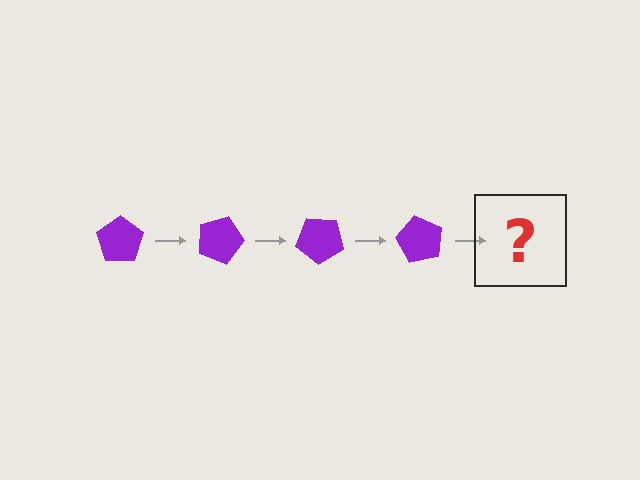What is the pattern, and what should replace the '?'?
The pattern is that the pentagon rotates 20 degrees each step. The '?' should be a purple pentagon rotated 80 degrees.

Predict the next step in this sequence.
The next step is a purple pentagon rotated 80 degrees.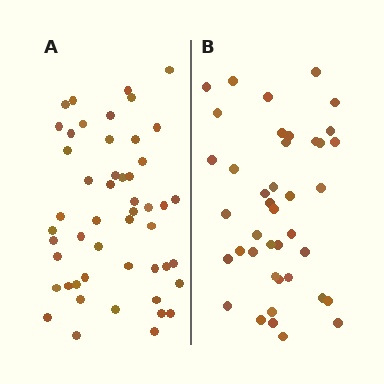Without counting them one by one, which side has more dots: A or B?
Region A (the left region) has more dots.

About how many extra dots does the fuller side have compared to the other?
Region A has roughly 8 or so more dots than region B.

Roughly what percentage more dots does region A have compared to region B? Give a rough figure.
About 20% more.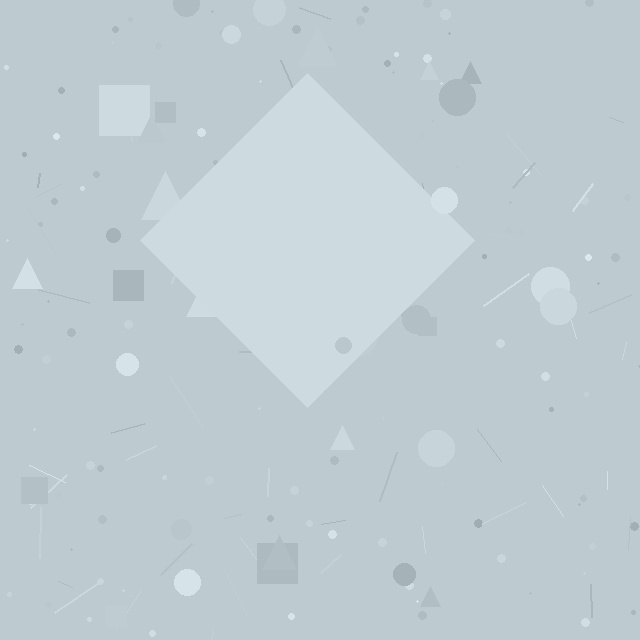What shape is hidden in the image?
A diamond is hidden in the image.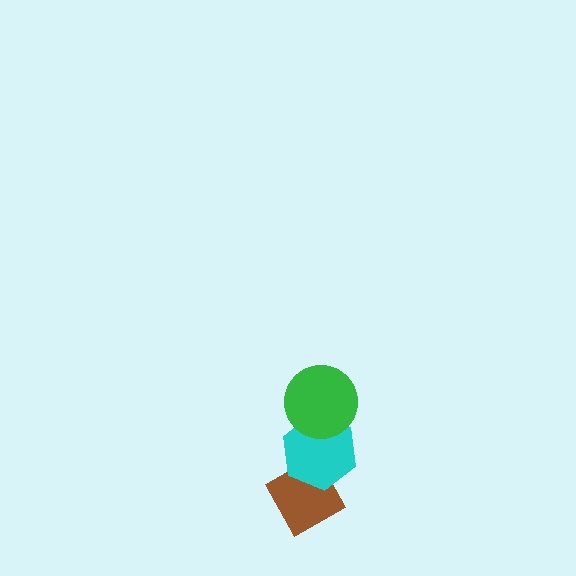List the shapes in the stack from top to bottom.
From top to bottom: the green circle, the cyan hexagon, the brown diamond.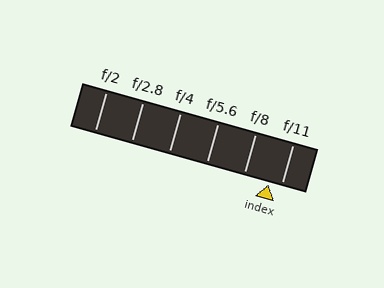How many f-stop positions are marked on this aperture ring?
There are 6 f-stop positions marked.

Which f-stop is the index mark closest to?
The index mark is closest to f/11.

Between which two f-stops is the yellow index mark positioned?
The index mark is between f/8 and f/11.